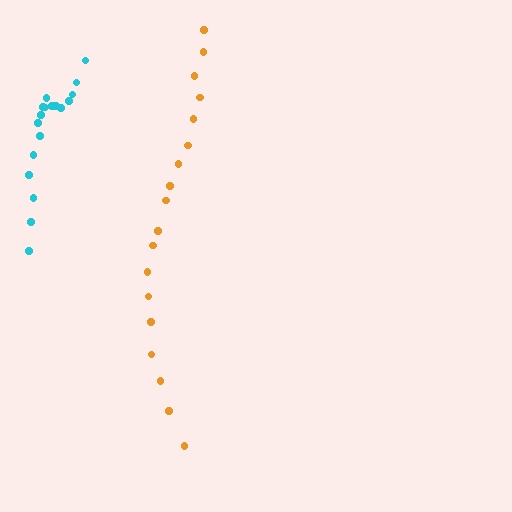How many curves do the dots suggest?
There are 2 distinct paths.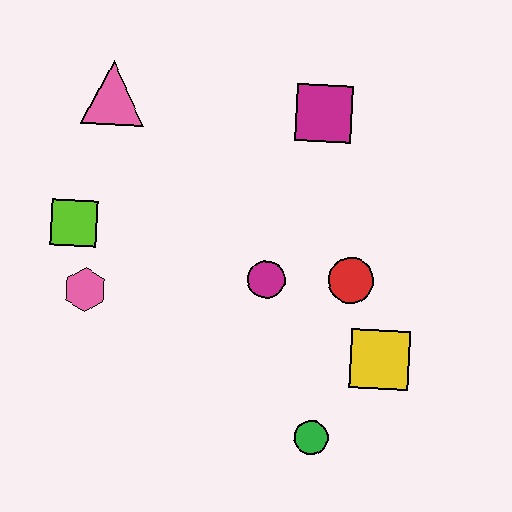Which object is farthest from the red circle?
The pink triangle is farthest from the red circle.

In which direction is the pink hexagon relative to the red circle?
The pink hexagon is to the left of the red circle.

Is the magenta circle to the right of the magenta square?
No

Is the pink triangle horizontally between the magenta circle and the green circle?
No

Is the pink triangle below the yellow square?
No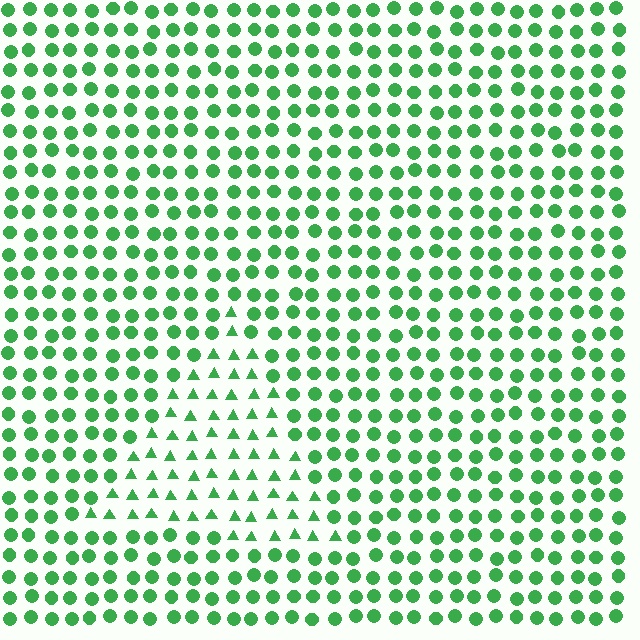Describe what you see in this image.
The image is filled with small green elements arranged in a uniform grid. A triangle-shaped region contains triangles, while the surrounding area contains circles. The boundary is defined purely by the change in element shape.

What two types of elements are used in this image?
The image uses triangles inside the triangle region and circles outside it.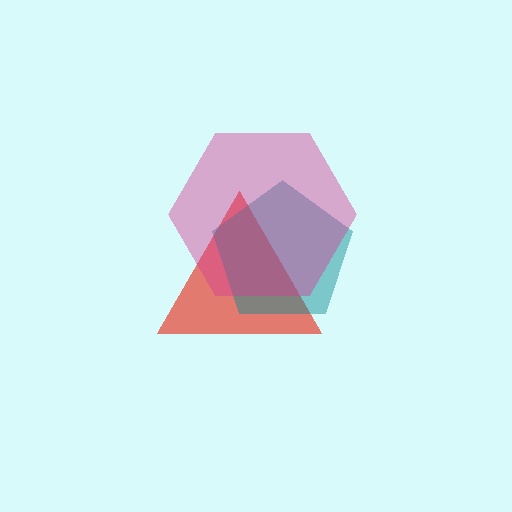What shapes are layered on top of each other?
The layered shapes are: a red triangle, a teal pentagon, a magenta hexagon.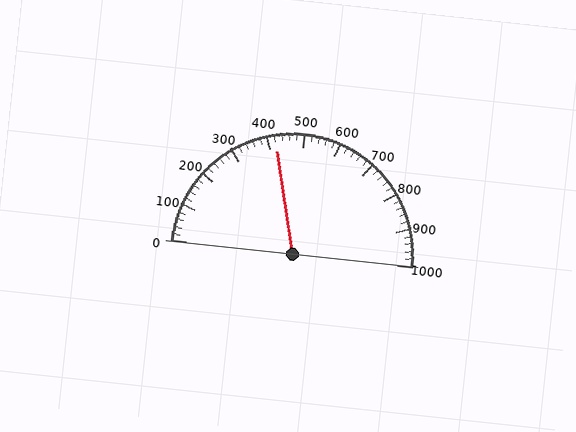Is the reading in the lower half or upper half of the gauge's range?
The reading is in the lower half of the range (0 to 1000).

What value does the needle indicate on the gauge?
The needle indicates approximately 420.